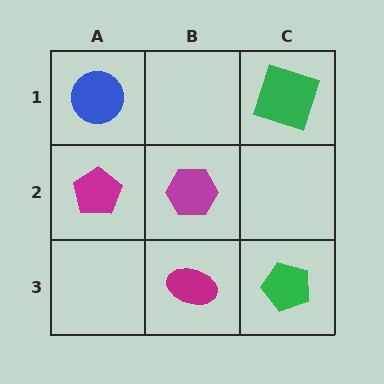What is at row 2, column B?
A magenta hexagon.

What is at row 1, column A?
A blue circle.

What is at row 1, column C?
A green square.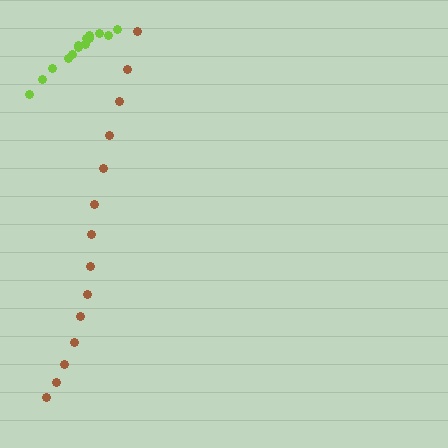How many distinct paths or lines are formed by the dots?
There are 2 distinct paths.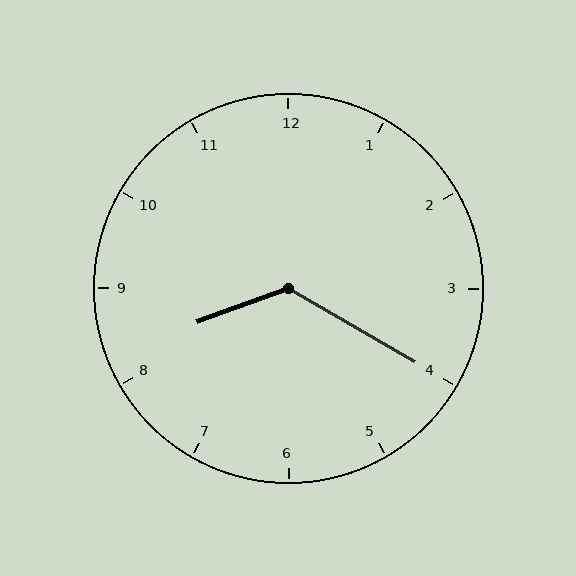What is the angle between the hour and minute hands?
Approximately 130 degrees.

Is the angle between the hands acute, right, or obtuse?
It is obtuse.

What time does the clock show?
8:20.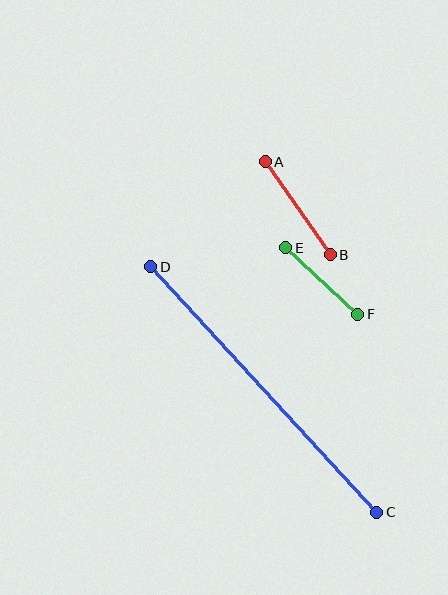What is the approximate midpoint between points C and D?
The midpoint is at approximately (264, 389) pixels.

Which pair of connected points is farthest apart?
Points C and D are farthest apart.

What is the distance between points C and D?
The distance is approximately 334 pixels.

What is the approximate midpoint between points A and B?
The midpoint is at approximately (298, 208) pixels.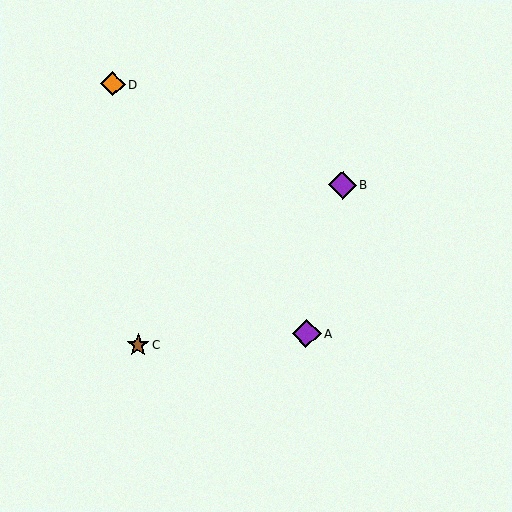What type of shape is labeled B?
Shape B is a purple diamond.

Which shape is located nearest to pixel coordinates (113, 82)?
The orange diamond (labeled D) at (113, 84) is nearest to that location.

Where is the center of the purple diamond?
The center of the purple diamond is at (306, 334).